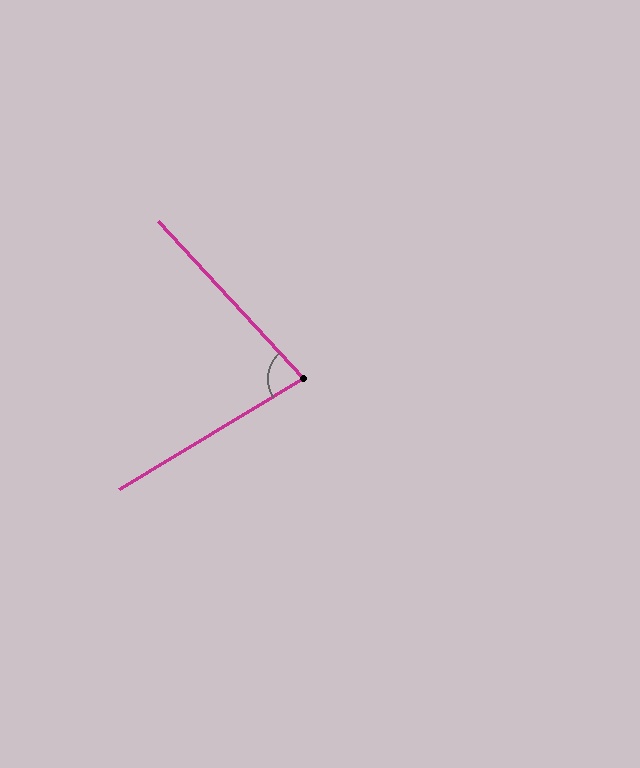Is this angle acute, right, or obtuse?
It is acute.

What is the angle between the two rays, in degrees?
Approximately 78 degrees.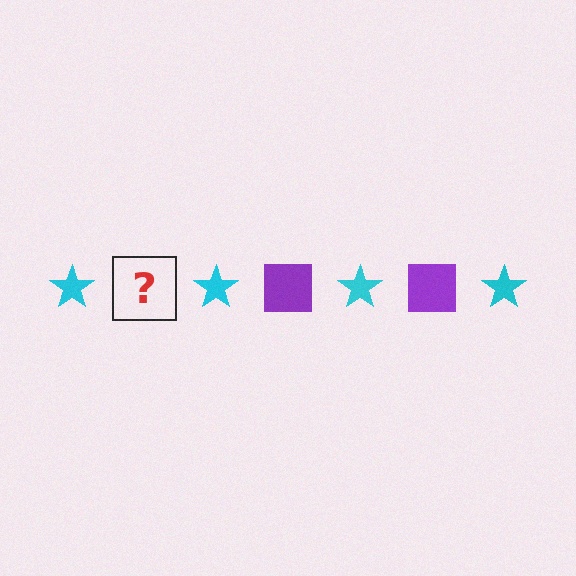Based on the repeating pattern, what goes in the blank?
The blank should be a purple square.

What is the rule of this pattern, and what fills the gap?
The rule is that the pattern alternates between cyan star and purple square. The gap should be filled with a purple square.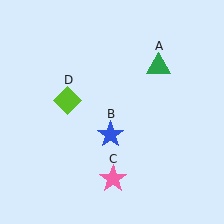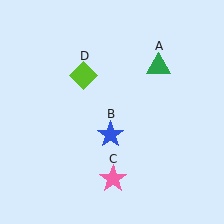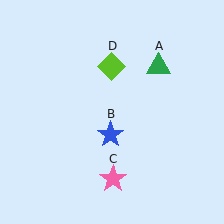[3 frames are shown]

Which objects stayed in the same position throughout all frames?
Green triangle (object A) and blue star (object B) and pink star (object C) remained stationary.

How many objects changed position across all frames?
1 object changed position: lime diamond (object D).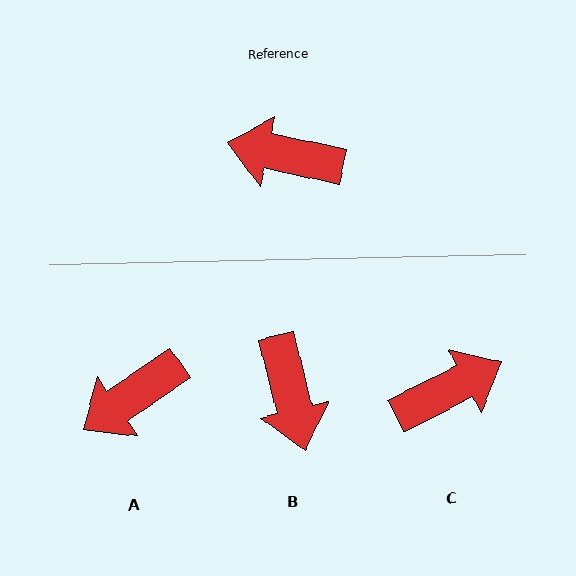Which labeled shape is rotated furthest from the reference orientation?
C, about 141 degrees away.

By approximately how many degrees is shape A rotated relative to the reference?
Approximately 46 degrees counter-clockwise.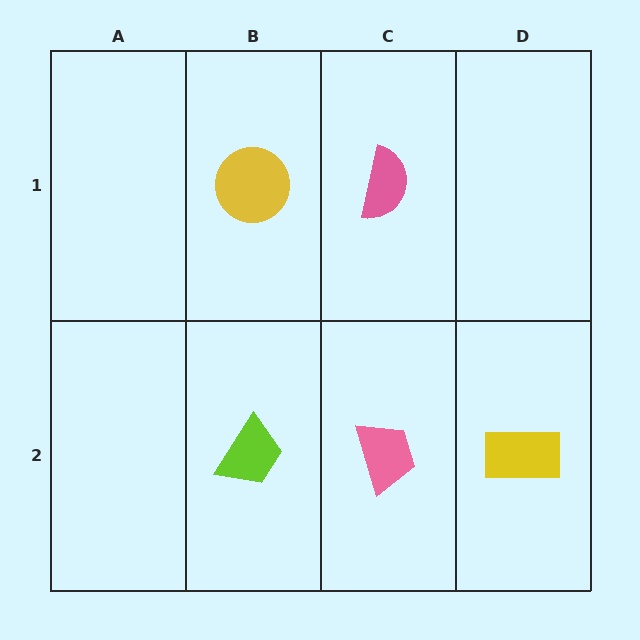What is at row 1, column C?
A pink semicircle.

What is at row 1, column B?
A yellow circle.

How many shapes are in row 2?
3 shapes.